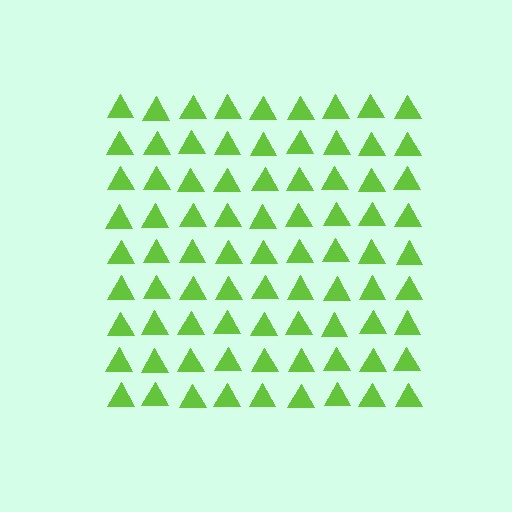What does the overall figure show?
The overall figure shows a square.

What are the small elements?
The small elements are triangles.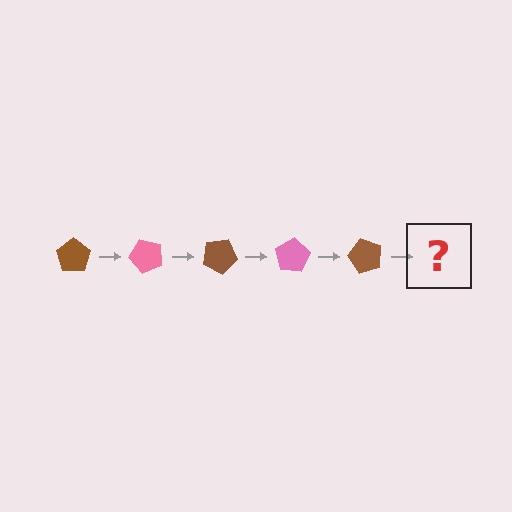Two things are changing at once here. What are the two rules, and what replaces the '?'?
The two rules are that it rotates 50 degrees each step and the color cycles through brown and pink. The '?' should be a pink pentagon, rotated 250 degrees from the start.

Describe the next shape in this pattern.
It should be a pink pentagon, rotated 250 degrees from the start.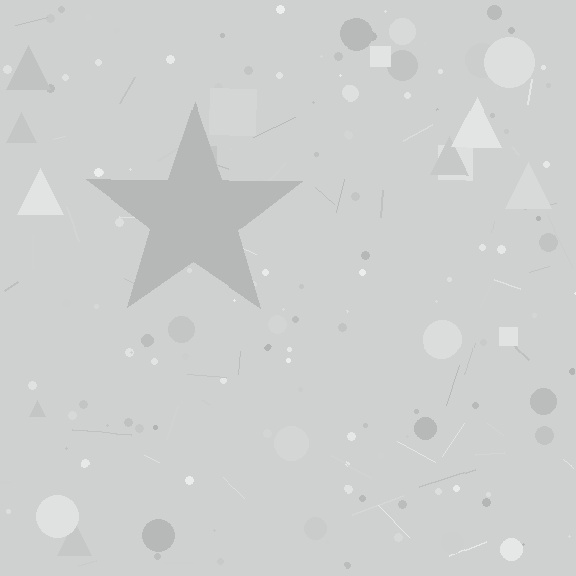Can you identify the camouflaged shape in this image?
The camouflaged shape is a star.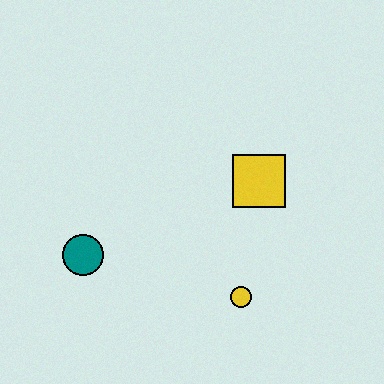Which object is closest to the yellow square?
The yellow circle is closest to the yellow square.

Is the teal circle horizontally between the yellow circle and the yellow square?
No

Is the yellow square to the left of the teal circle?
No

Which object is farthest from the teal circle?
The yellow square is farthest from the teal circle.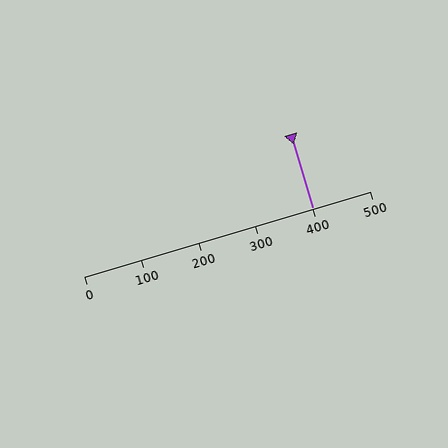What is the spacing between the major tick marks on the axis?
The major ticks are spaced 100 apart.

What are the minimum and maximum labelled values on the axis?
The axis runs from 0 to 500.